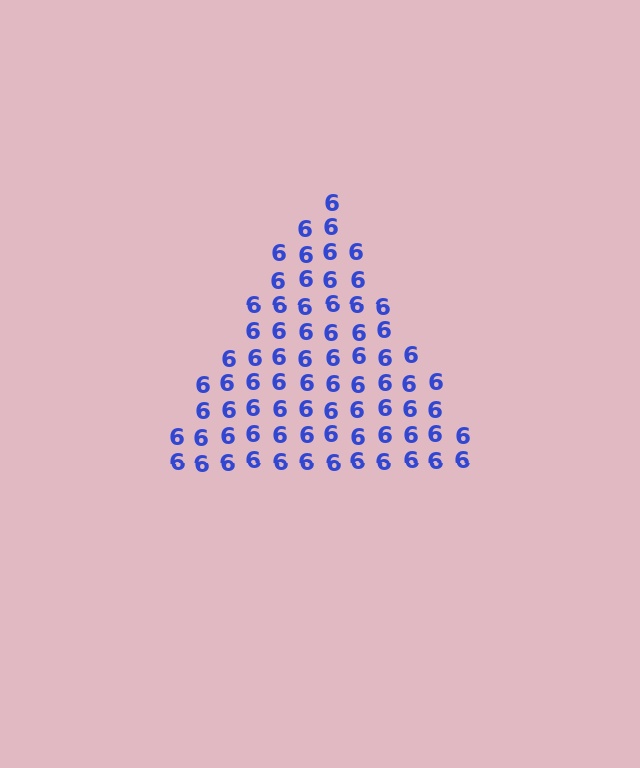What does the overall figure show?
The overall figure shows a triangle.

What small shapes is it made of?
It is made of small digit 6's.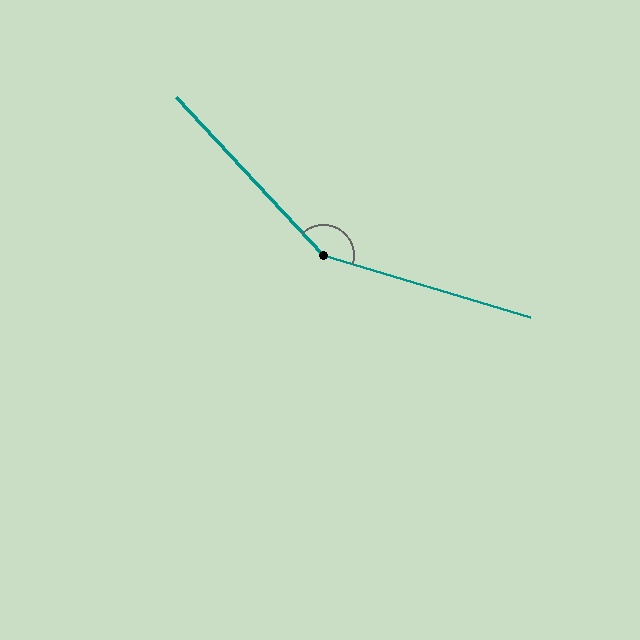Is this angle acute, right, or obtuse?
It is obtuse.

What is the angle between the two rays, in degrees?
Approximately 150 degrees.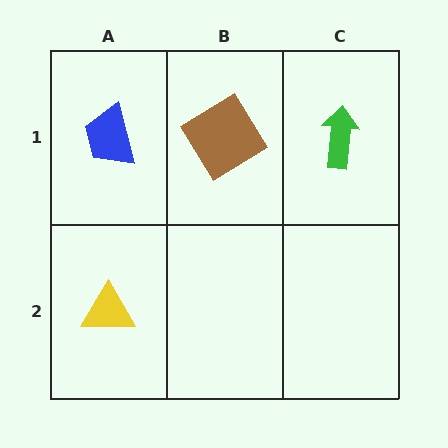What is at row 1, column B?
A brown diamond.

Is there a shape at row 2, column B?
No, that cell is empty.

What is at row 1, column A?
A blue trapezoid.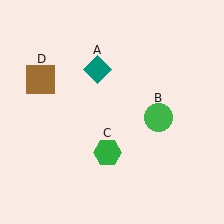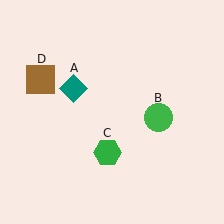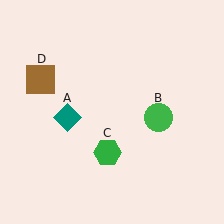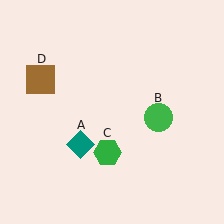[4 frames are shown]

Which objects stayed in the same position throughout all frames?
Green circle (object B) and green hexagon (object C) and brown square (object D) remained stationary.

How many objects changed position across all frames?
1 object changed position: teal diamond (object A).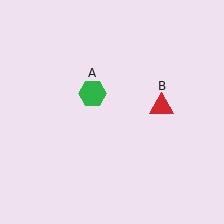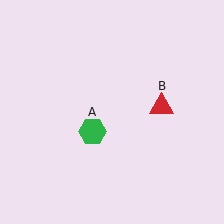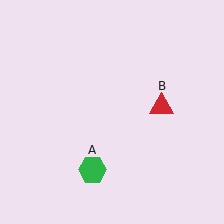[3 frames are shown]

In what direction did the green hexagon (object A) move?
The green hexagon (object A) moved down.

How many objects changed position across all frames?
1 object changed position: green hexagon (object A).